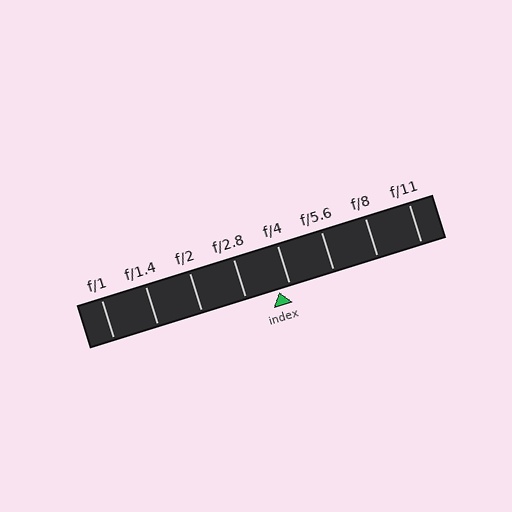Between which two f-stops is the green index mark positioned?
The index mark is between f/2.8 and f/4.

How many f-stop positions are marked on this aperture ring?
There are 8 f-stop positions marked.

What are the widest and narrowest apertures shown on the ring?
The widest aperture shown is f/1 and the narrowest is f/11.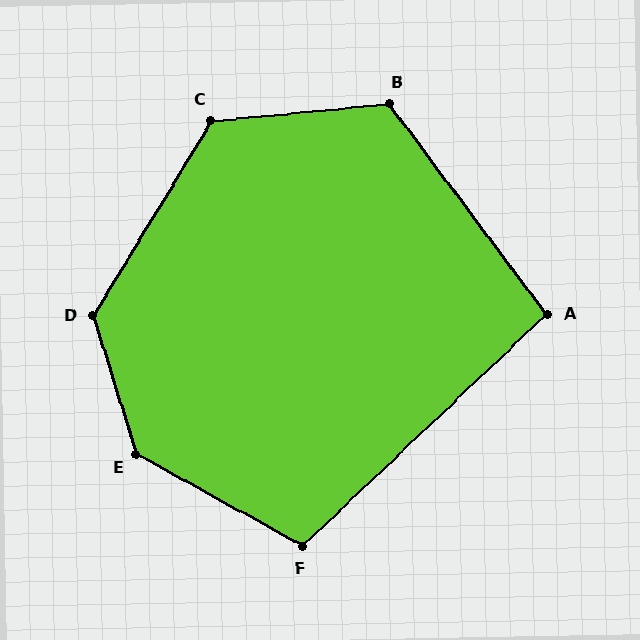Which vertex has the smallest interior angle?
A, at approximately 97 degrees.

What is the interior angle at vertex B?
Approximately 121 degrees (obtuse).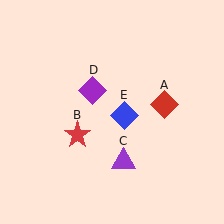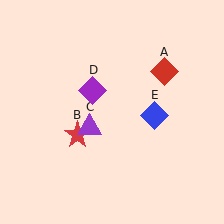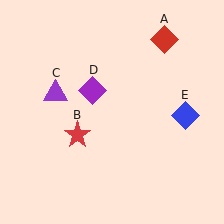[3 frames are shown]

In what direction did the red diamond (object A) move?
The red diamond (object A) moved up.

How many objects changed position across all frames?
3 objects changed position: red diamond (object A), purple triangle (object C), blue diamond (object E).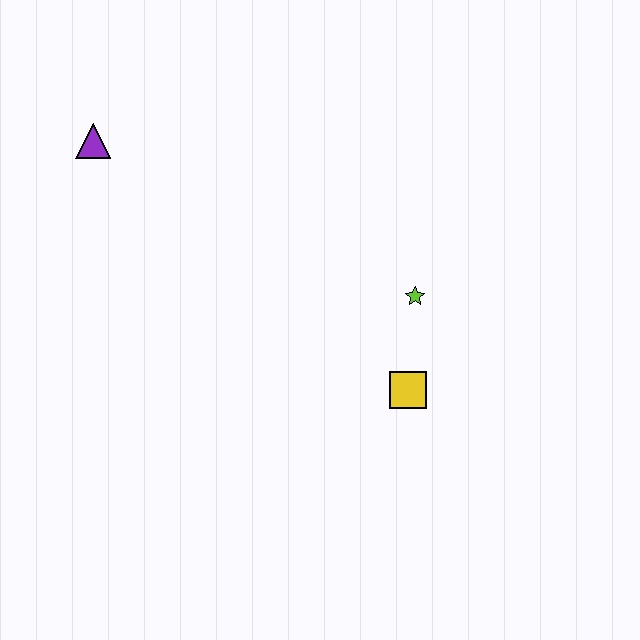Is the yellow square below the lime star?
Yes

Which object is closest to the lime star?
The yellow square is closest to the lime star.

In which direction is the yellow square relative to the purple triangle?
The yellow square is to the right of the purple triangle.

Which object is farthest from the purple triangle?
The yellow square is farthest from the purple triangle.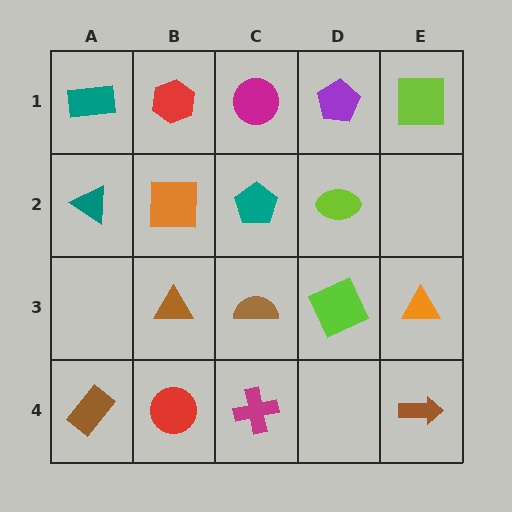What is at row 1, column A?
A teal rectangle.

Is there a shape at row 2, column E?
No, that cell is empty.